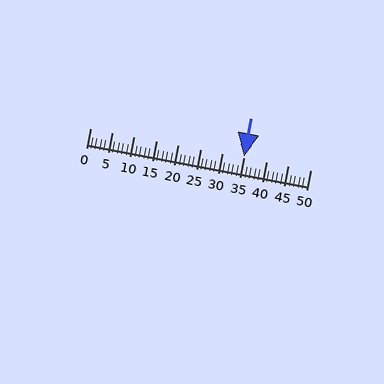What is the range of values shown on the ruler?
The ruler shows values from 0 to 50.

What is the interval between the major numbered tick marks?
The major tick marks are spaced 5 units apart.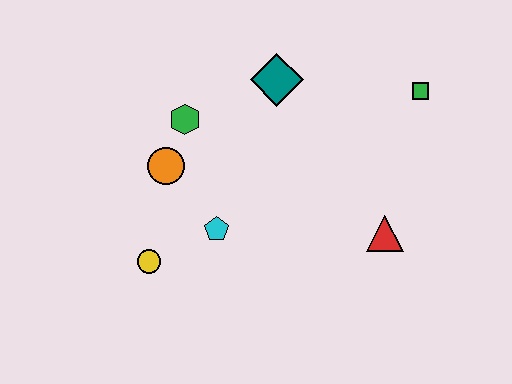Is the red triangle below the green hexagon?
Yes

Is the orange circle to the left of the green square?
Yes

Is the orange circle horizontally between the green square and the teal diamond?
No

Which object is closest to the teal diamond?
The green hexagon is closest to the teal diamond.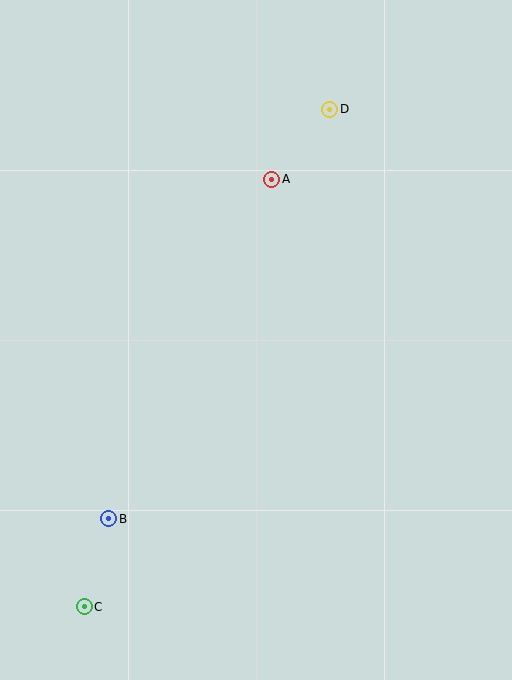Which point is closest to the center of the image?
Point A at (272, 179) is closest to the center.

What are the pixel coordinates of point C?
Point C is at (84, 607).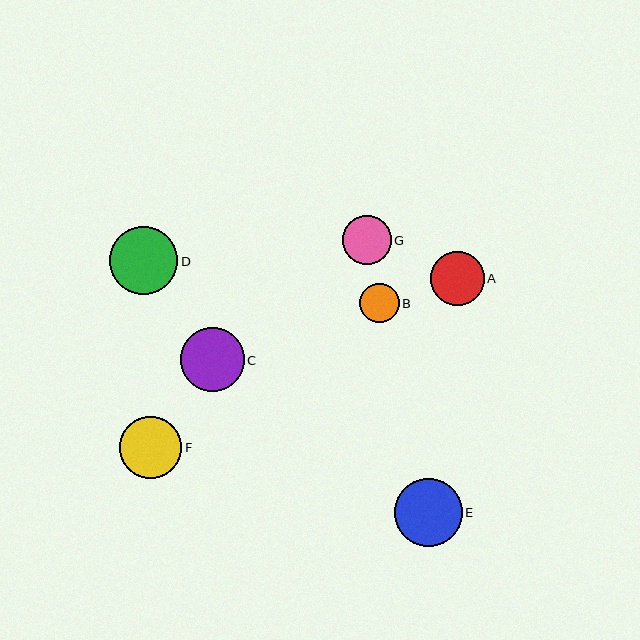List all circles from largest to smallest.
From largest to smallest: D, E, C, F, A, G, B.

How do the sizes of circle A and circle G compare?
Circle A and circle G are approximately the same size.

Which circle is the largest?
Circle D is the largest with a size of approximately 68 pixels.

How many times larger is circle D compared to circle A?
Circle D is approximately 1.3 times the size of circle A.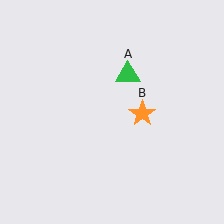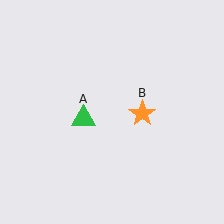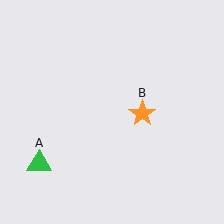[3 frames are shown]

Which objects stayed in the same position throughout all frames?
Orange star (object B) remained stationary.